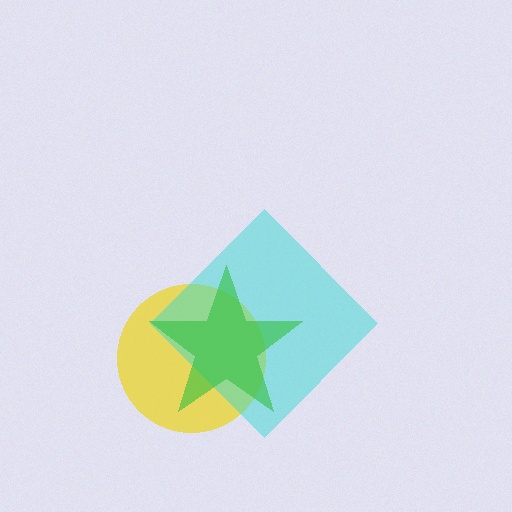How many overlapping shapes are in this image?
There are 3 overlapping shapes in the image.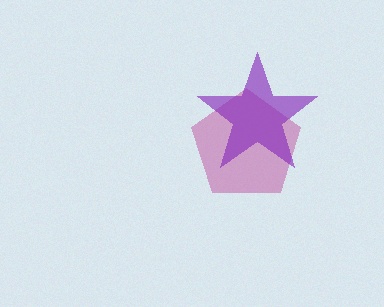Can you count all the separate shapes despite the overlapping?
Yes, there are 2 separate shapes.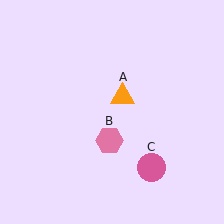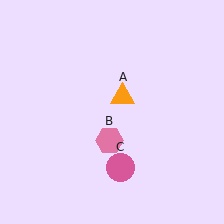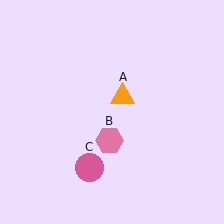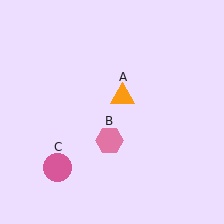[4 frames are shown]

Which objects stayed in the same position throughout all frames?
Orange triangle (object A) and pink hexagon (object B) remained stationary.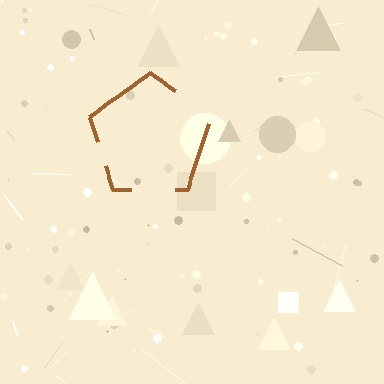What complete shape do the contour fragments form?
The contour fragments form a pentagon.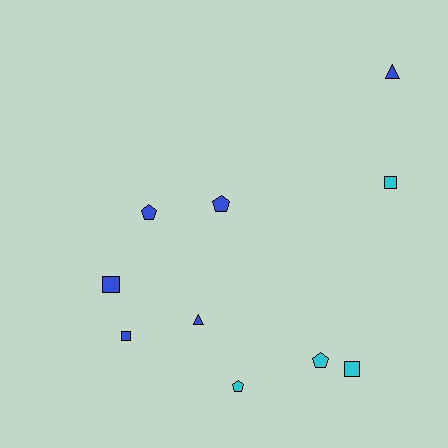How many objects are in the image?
There are 10 objects.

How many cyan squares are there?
There are 2 cyan squares.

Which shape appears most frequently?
Pentagon, with 4 objects.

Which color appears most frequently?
Blue, with 6 objects.